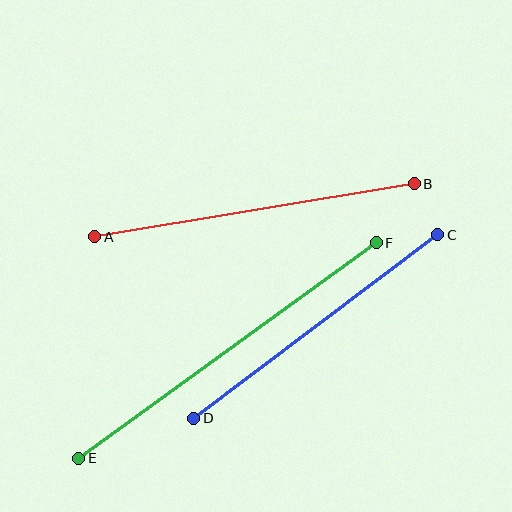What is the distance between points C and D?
The distance is approximately 305 pixels.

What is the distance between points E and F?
The distance is approximately 367 pixels.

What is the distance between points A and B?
The distance is approximately 324 pixels.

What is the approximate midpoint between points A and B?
The midpoint is at approximately (254, 210) pixels.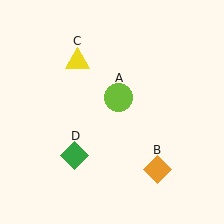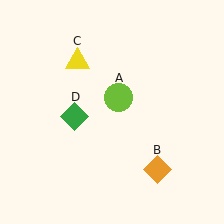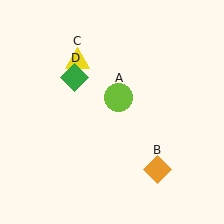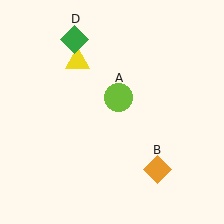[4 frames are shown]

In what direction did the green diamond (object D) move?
The green diamond (object D) moved up.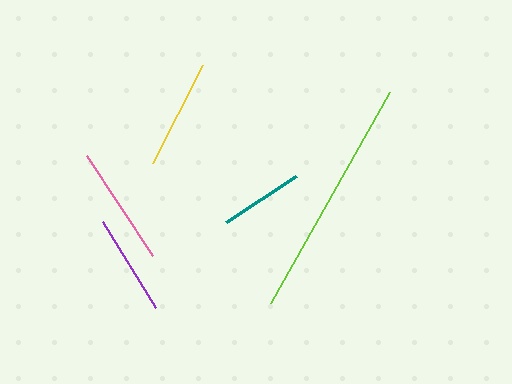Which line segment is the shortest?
The teal line is the shortest at approximately 84 pixels.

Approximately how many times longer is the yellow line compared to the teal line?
The yellow line is approximately 1.3 times the length of the teal line.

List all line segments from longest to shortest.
From longest to shortest: lime, pink, yellow, purple, teal.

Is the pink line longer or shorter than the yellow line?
The pink line is longer than the yellow line.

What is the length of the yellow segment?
The yellow segment is approximately 111 pixels long.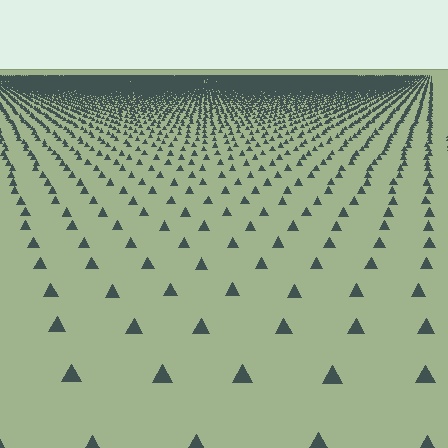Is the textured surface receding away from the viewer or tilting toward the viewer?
The surface is receding away from the viewer. Texture elements get smaller and denser toward the top.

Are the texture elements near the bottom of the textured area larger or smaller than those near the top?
Larger. Near the bottom, elements are closer to the viewer and appear at a bigger on-screen size.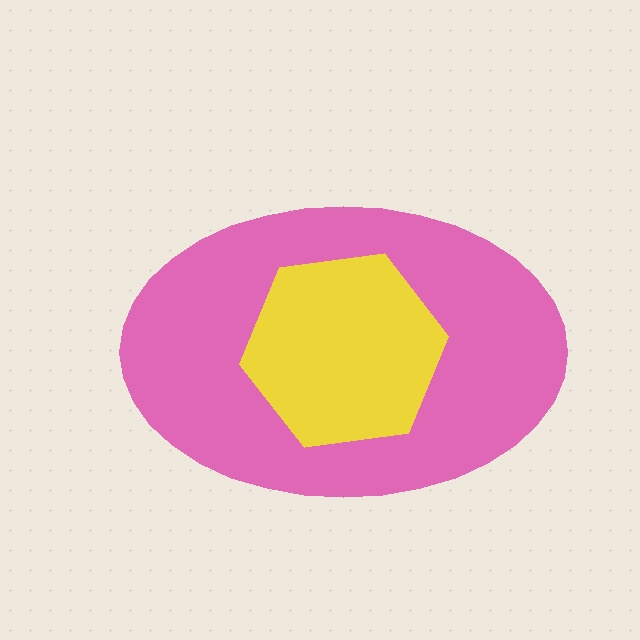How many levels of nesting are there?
2.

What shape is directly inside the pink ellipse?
The yellow hexagon.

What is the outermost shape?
The pink ellipse.